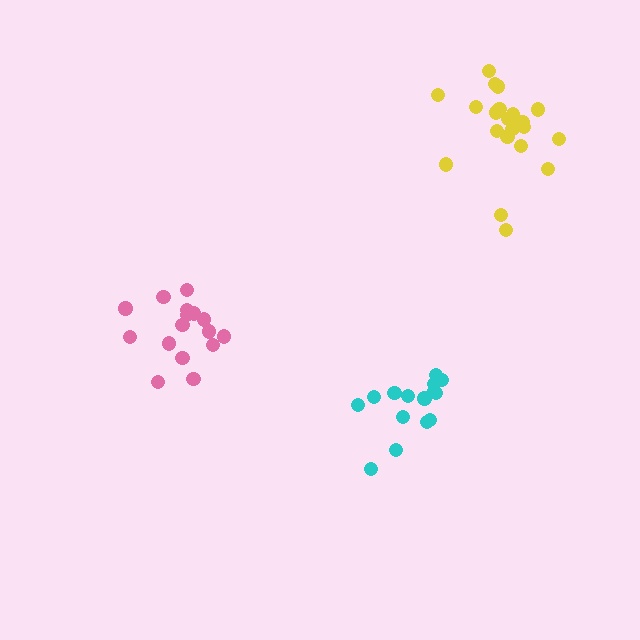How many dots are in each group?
Group 1: 16 dots, Group 2: 21 dots, Group 3: 16 dots (53 total).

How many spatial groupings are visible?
There are 3 spatial groupings.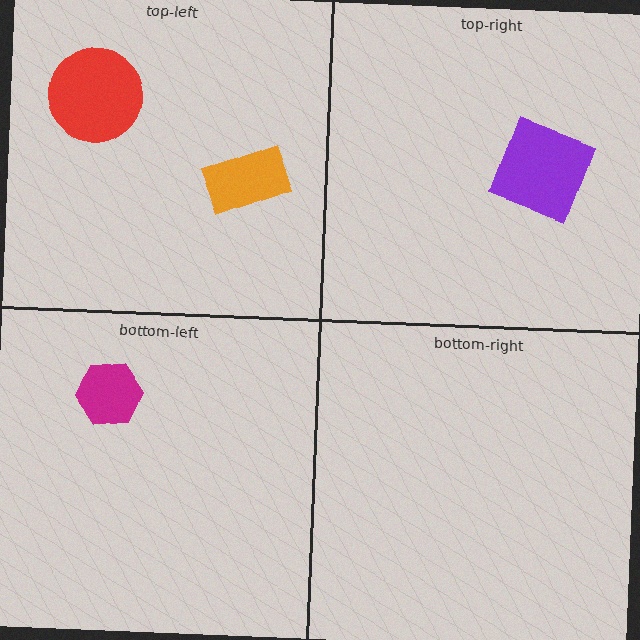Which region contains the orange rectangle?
The top-left region.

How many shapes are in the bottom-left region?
1.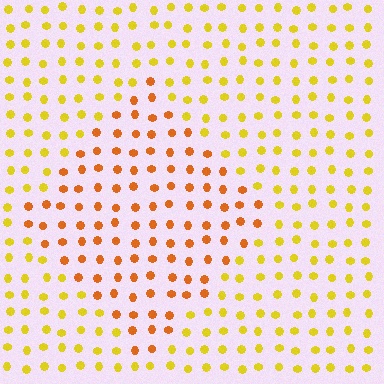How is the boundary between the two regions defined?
The boundary is defined purely by a slight shift in hue (about 32 degrees). Spacing, size, and orientation are identical on both sides.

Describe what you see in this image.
The image is filled with small yellow elements in a uniform arrangement. A diamond-shaped region is visible where the elements are tinted to a slightly different hue, forming a subtle color boundary.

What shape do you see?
I see a diamond.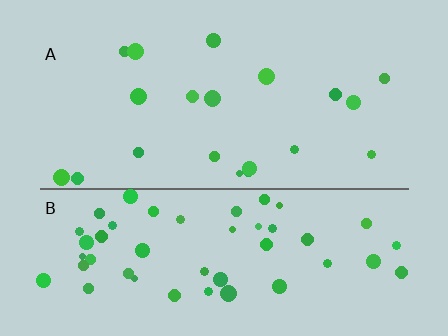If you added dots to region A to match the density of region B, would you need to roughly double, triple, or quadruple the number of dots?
Approximately triple.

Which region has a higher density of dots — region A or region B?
B (the bottom).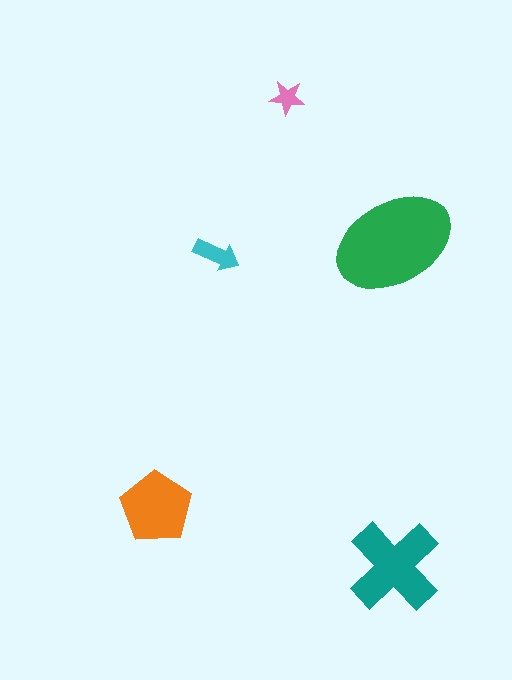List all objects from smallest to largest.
The pink star, the cyan arrow, the orange pentagon, the teal cross, the green ellipse.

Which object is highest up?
The pink star is topmost.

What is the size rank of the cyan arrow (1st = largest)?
4th.